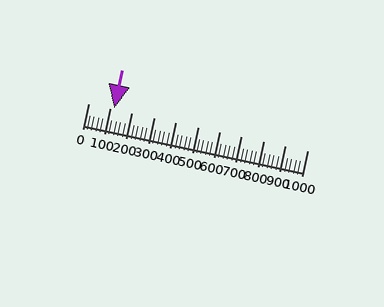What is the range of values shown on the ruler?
The ruler shows values from 0 to 1000.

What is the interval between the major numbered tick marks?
The major tick marks are spaced 100 units apart.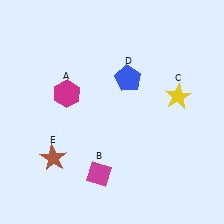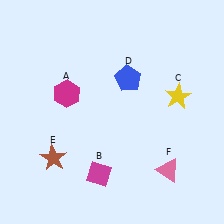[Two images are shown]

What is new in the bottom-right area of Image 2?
A pink triangle (F) was added in the bottom-right area of Image 2.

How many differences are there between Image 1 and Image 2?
There is 1 difference between the two images.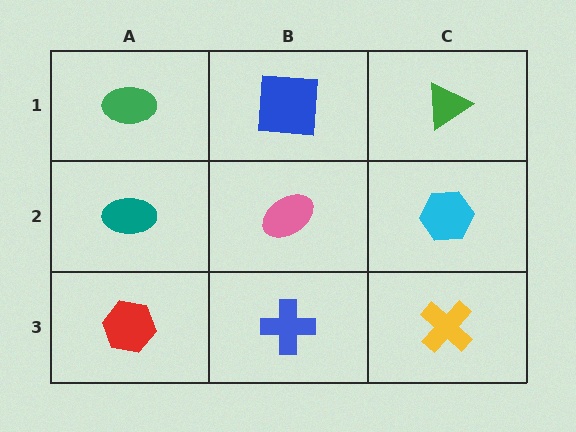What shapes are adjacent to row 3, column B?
A pink ellipse (row 2, column B), a red hexagon (row 3, column A), a yellow cross (row 3, column C).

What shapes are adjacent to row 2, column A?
A green ellipse (row 1, column A), a red hexagon (row 3, column A), a pink ellipse (row 2, column B).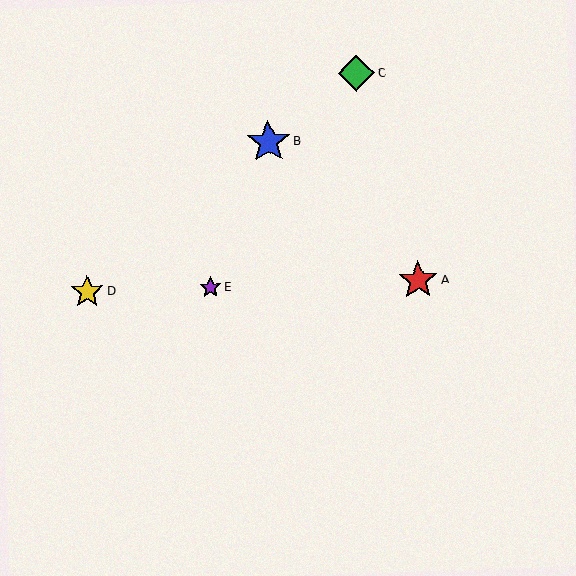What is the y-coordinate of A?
Object A is at y≈280.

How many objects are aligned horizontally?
3 objects (A, D, E) are aligned horizontally.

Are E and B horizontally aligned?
No, E is at y≈287 and B is at y≈142.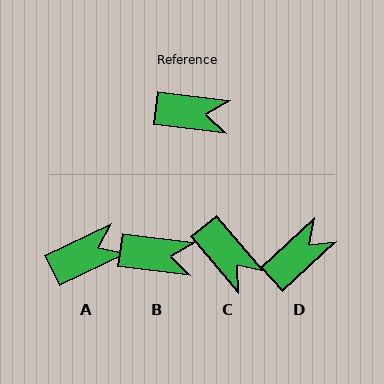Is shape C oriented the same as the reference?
No, it is off by about 42 degrees.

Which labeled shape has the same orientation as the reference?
B.